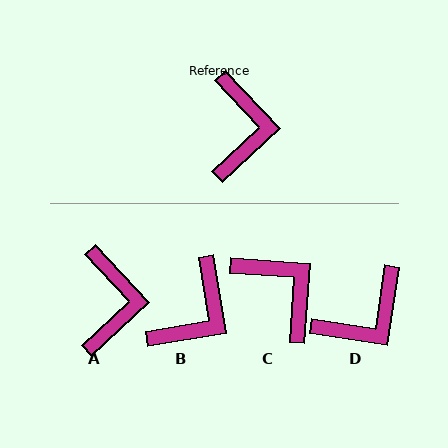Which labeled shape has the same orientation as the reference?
A.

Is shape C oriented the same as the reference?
No, it is off by about 43 degrees.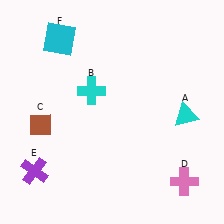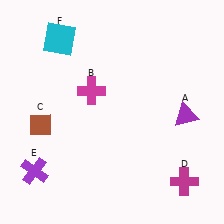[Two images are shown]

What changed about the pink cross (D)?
In Image 1, D is pink. In Image 2, it changed to magenta.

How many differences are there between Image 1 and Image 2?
There are 3 differences between the two images.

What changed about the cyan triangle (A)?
In Image 1, A is cyan. In Image 2, it changed to purple.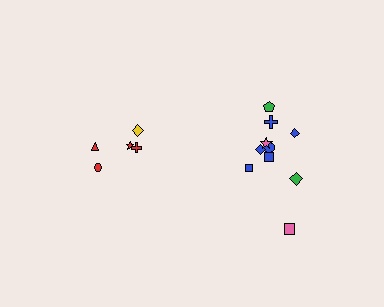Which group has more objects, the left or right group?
The right group.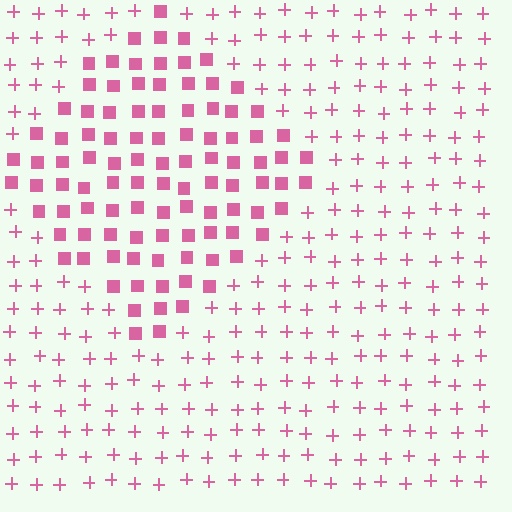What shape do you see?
I see a diamond.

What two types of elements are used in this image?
The image uses squares inside the diamond region and plus signs outside it.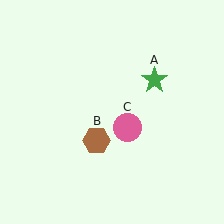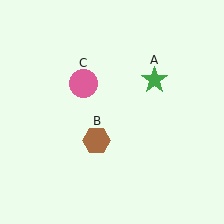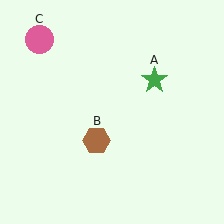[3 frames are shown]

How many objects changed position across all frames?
1 object changed position: pink circle (object C).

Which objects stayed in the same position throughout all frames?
Green star (object A) and brown hexagon (object B) remained stationary.